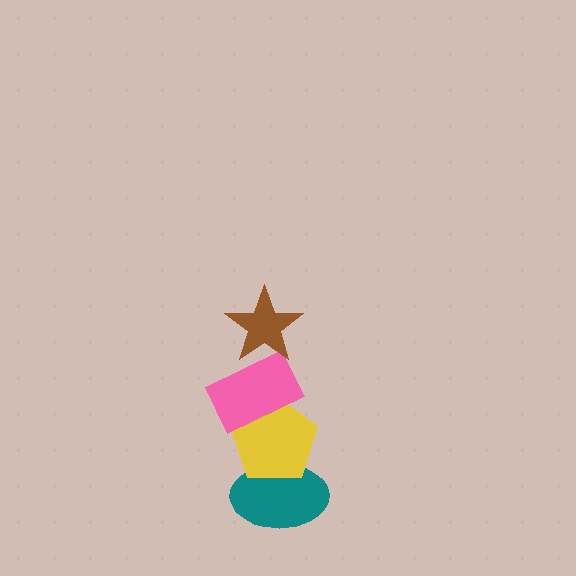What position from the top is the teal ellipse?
The teal ellipse is 4th from the top.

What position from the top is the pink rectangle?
The pink rectangle is 2nd from the top.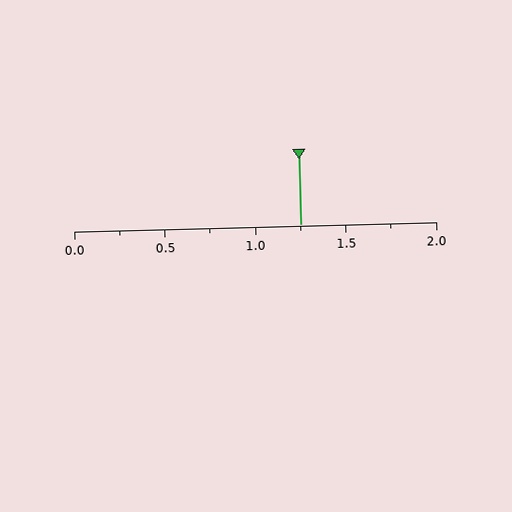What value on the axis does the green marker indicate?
The marker indicates approximately 1.25.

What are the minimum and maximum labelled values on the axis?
The axis runs from 0.0 to 2.0.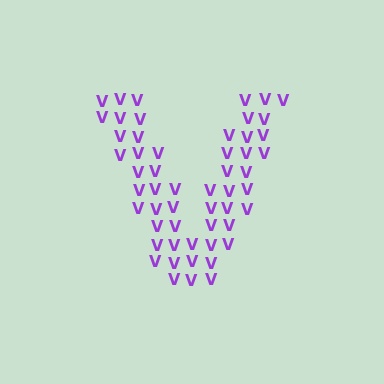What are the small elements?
The small elements are letter V's.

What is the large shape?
The large shape is the letter V.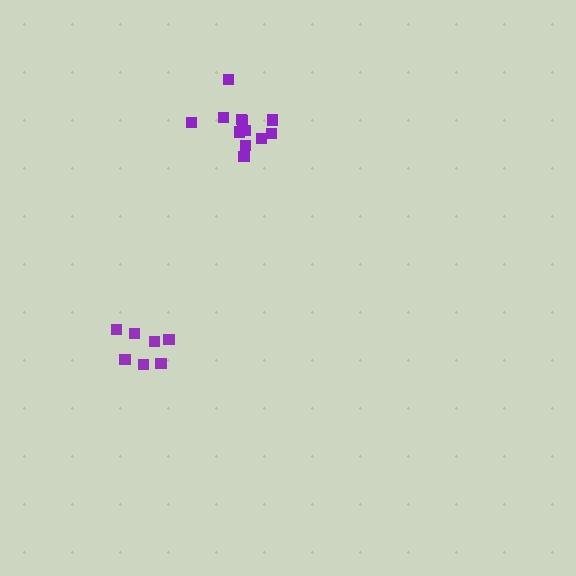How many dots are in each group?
Group 1: 7 dots, Group 2: 13 dots (20 total).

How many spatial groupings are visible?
There are 2 spatial groupings.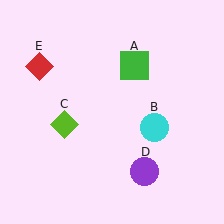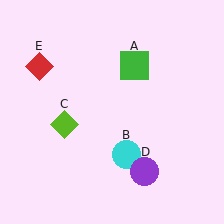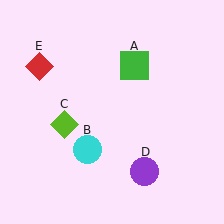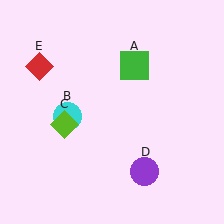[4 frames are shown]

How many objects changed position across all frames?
1 object changed position: cyan circle (object B).